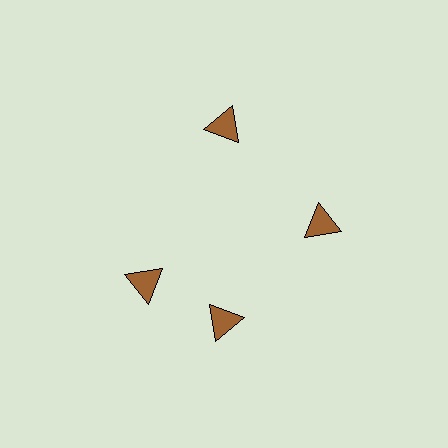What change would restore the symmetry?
The symmetry would be restored by rotating it back into even spacing with its neighbors so that all 4 triangles sit at equal angles and equal distance from the center.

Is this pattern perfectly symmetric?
No. The 4 brown triangles are arranged in a ring, but one element near the 9 o'clock position is rotated out of alignment along the ring, breaking the 4-fold rotational symmetry.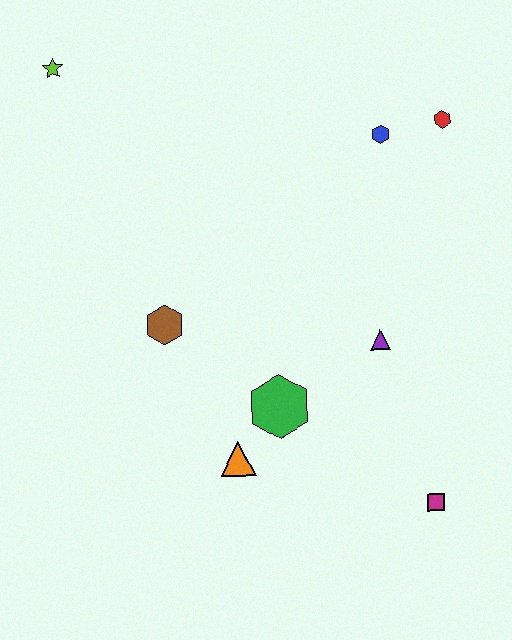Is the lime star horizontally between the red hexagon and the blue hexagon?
No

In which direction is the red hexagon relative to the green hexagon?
The red hexagon is above the green hexagon.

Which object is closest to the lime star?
The brown hexagon is closest to the lime star.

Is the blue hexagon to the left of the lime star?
No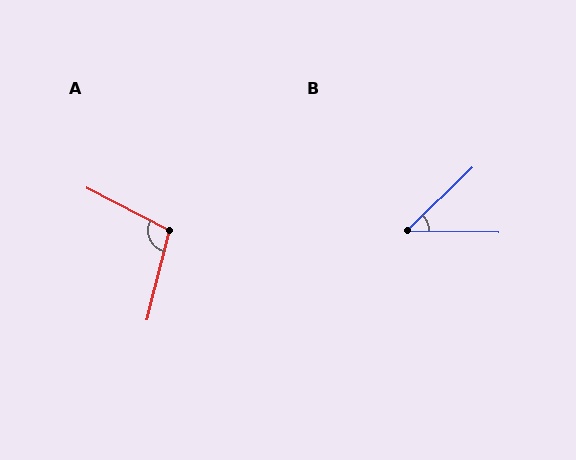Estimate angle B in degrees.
Approximately 45 degrees.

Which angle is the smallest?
B, at approximately 45 degrees.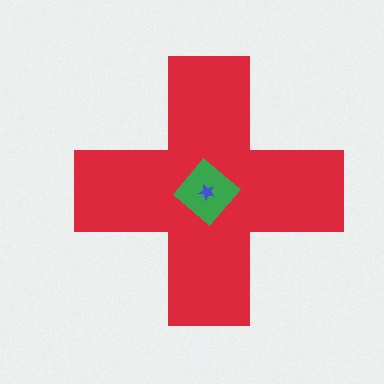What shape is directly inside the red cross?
The green diamond.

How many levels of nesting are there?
3.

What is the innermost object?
The blue star.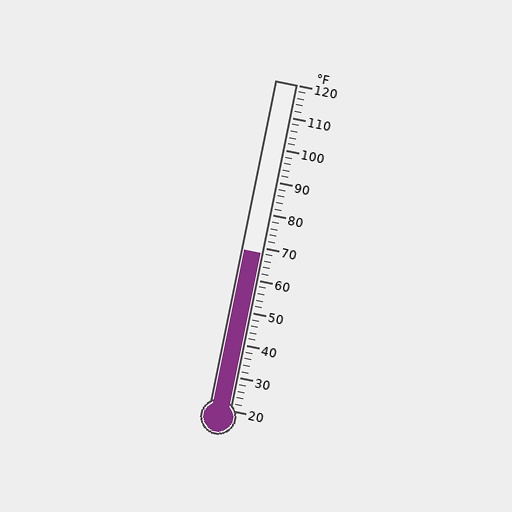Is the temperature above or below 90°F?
The temperature is below 90°F.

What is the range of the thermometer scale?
The thermometer scale ranges from 20°F to 120°F.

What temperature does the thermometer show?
The thermometer shows approximately 68°F.